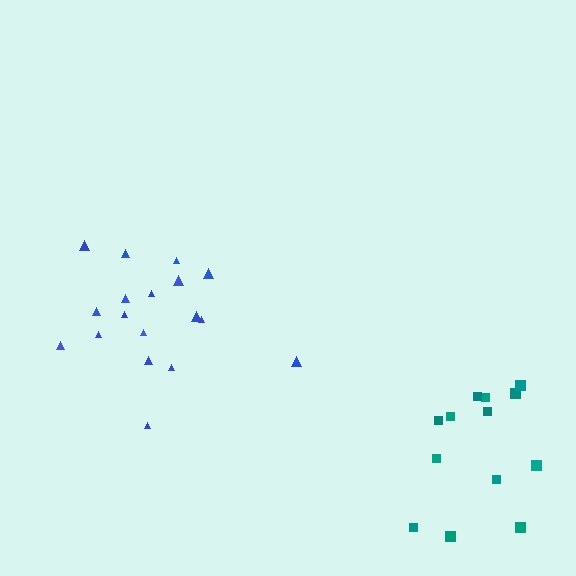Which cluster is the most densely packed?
Blue.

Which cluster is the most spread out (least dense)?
Teal.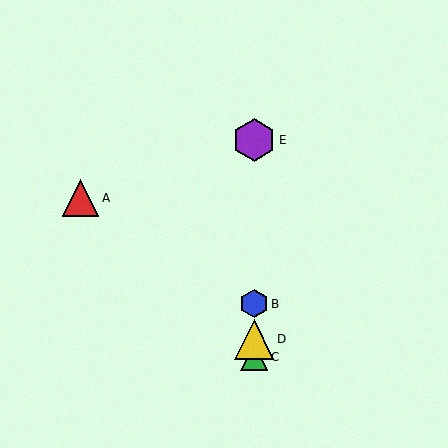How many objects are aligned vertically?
4 objects (B, C, D, E) are aligned vertically.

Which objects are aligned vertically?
Objects B, C, D, E are aligned vertically.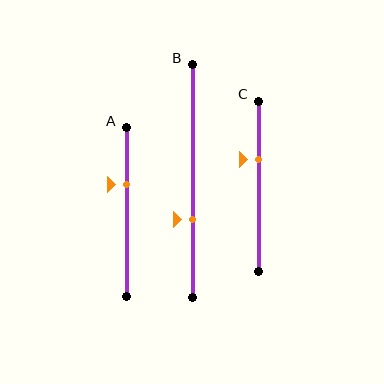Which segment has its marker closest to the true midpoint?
Segment C has its marker closest to the true midpoint.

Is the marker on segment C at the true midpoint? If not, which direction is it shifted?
No, the marker on segment C is shifted upward by about 16% of the segment length.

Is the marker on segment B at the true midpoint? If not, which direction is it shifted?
No, the marker on segment B is shifted downward by about 17% of the segment length.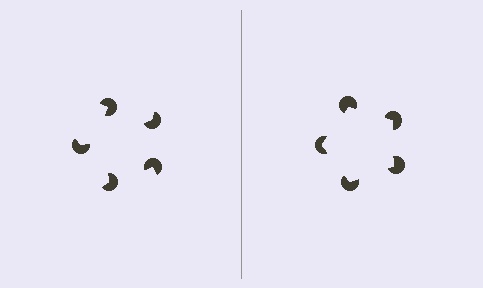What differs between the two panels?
The pac-man discs are positioned identically on both sides; only the wedge orientations differ. On the right they align to a pentagon; on the left they are misaligned.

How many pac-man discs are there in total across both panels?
10 — 5 on each side.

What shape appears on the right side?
An illusory pentagon.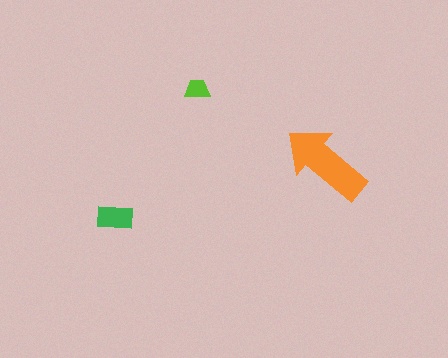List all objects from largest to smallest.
The orange arrow, the green rectangle, the lime trapezoid.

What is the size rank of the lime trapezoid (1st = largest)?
3rd.